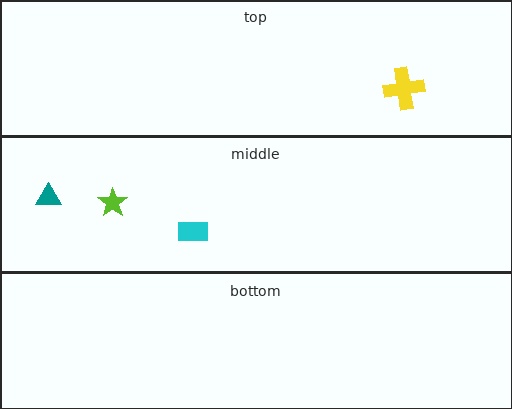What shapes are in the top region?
The yellow cross.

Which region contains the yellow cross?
The top region.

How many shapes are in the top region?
1.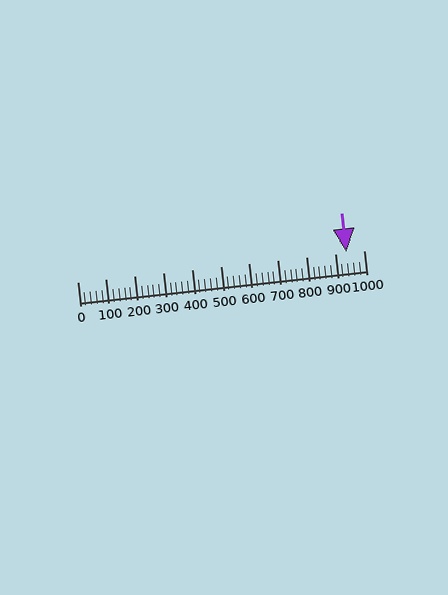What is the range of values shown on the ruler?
The ruler shows values from 0 to 1000.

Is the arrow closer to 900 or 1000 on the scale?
The arrow is closer to 900.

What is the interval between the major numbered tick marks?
The major tick marks are spaced 100 units apart.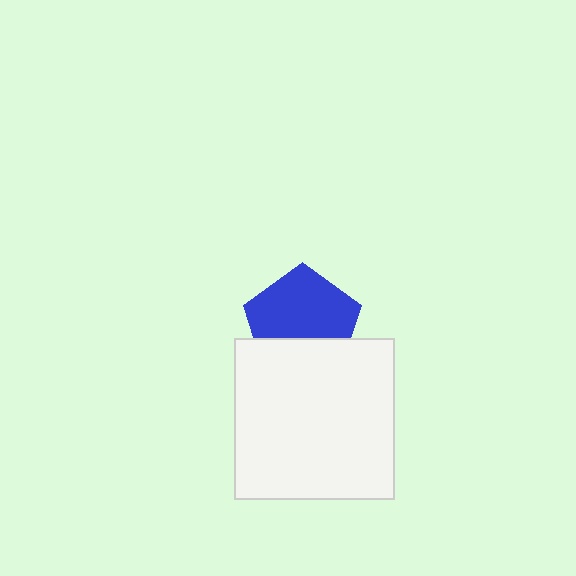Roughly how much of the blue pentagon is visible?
About half of it is visible (roughly 65%).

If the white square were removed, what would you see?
You would see the complete blue pentagon.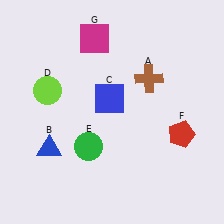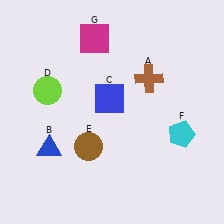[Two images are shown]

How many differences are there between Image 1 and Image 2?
There are 2 differences between the two images.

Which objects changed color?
E changed from green to brown. F changed from red to cyan.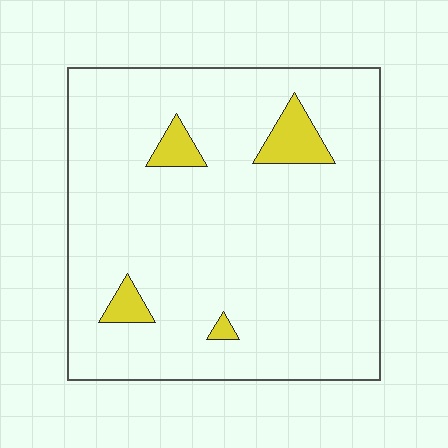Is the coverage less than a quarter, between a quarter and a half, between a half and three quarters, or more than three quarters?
Less than a quarter.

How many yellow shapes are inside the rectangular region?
4.